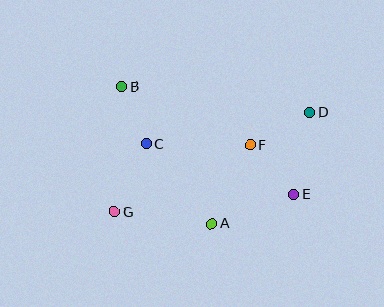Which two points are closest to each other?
Points B and C are closest to each other.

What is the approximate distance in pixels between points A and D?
The distance between A and D is approximately 148 pixels.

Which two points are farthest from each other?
Points D and G are farthest from each other.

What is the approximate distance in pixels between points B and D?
The distance between B and D is approximately 189 pixels.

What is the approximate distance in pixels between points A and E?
The distance between A and E is approximately 87 pixels.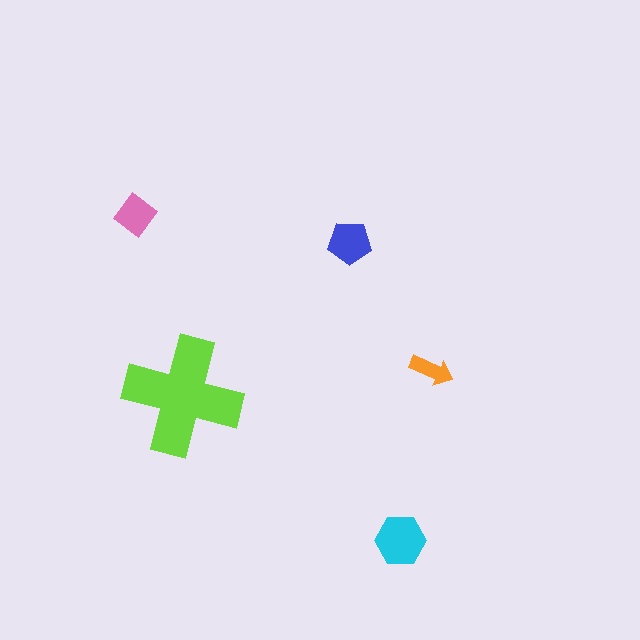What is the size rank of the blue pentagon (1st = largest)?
3rd.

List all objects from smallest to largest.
The orange arrow, the pink diamond, the blue pentagon, the cyan hexagon, the lime cross.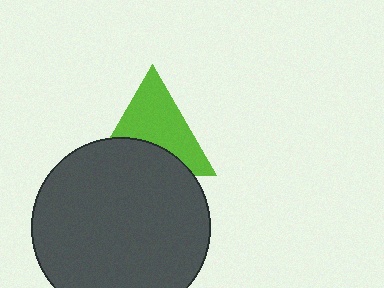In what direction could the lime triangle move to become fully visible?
The lime triangle could move up. That would shift it out from behind the dark gray circle entirely.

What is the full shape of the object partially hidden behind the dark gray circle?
The partially hidden object is a lime triangle.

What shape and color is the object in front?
The object in front is a dark gray circle.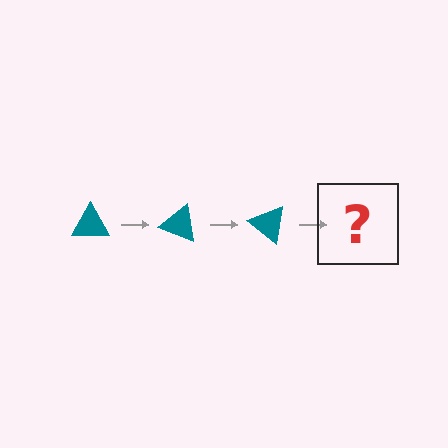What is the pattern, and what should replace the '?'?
The pattern is that the triangle rotates 20 degrees each step. The '?' should be a teal triangle rotated 60 degrees.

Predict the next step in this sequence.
The next step is a teal triangle rotated 60 degrees.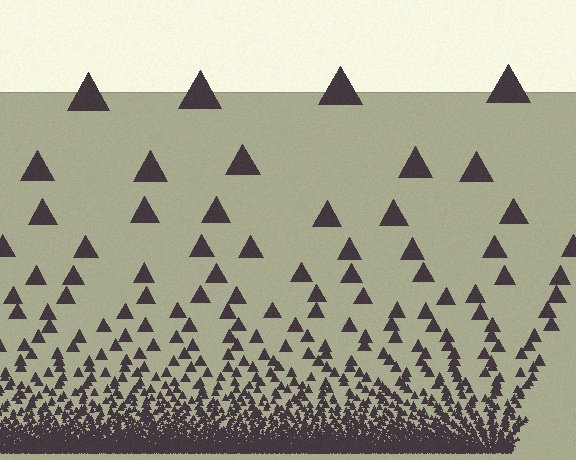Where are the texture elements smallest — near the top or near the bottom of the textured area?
Near the bottom.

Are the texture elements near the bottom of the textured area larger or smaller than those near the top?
Smaller. The gradient is inverted — elements near the bottom are smaller and denser.